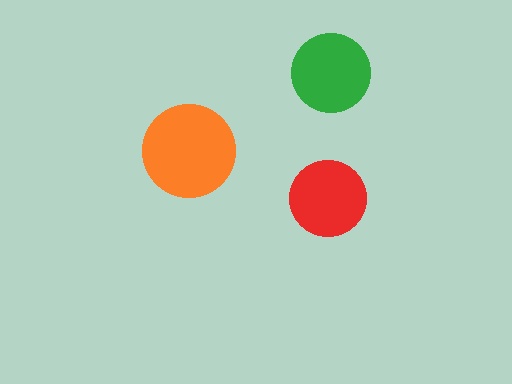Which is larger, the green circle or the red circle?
The green one.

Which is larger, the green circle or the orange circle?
The orange one.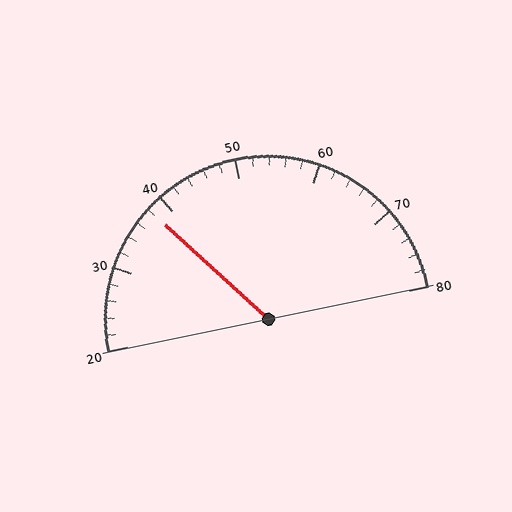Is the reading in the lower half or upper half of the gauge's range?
The reading is in the lower half of the range (20 to 80).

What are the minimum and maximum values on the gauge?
The gauge ranges from 20 to 80.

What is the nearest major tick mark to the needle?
The nearest major tick mark is 40.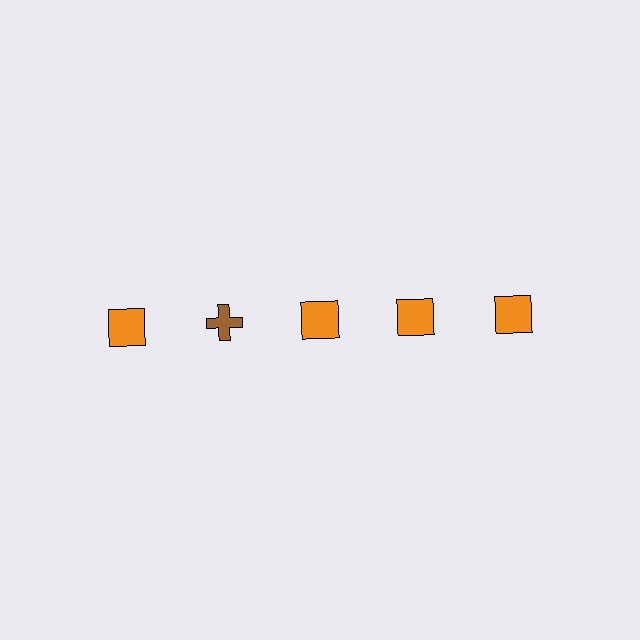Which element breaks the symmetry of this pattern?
The brown cross in the top row, second from left column breaks the symmetry. All other shapes are orange squares.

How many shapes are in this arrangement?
There are 5 shapes arranged in a grid pattern.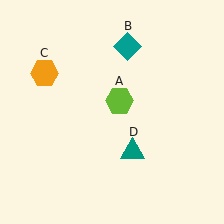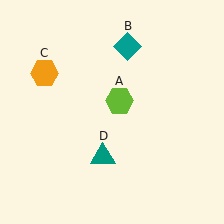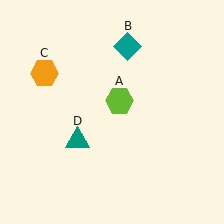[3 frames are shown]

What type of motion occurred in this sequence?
The teal triangle (object D) rotated clockwise around the center of the scene.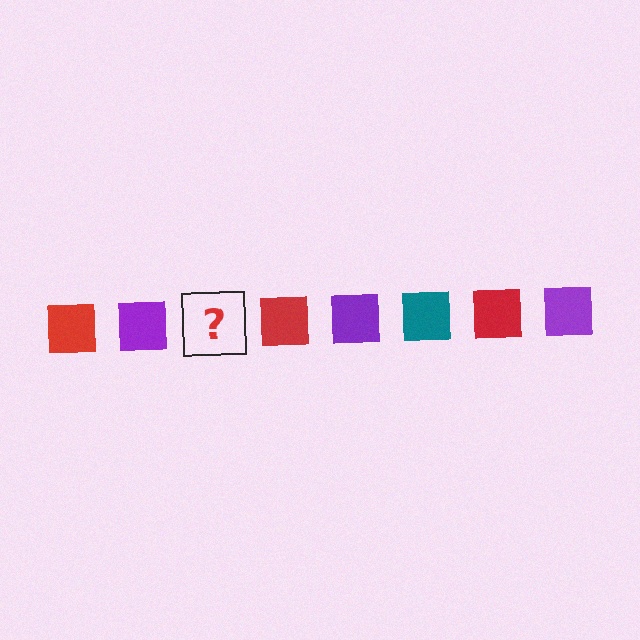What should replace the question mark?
The question mark should be replaced with a teal square.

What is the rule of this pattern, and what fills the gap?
The rule is that the pattern cycles through red, purple, teal squares. The gap should be filled with a teal square.